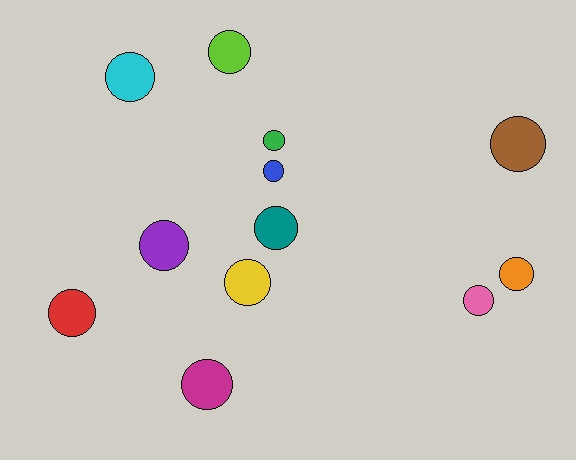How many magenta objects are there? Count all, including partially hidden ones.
There is 1 magenta object.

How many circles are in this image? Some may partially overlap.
There are 12 circles.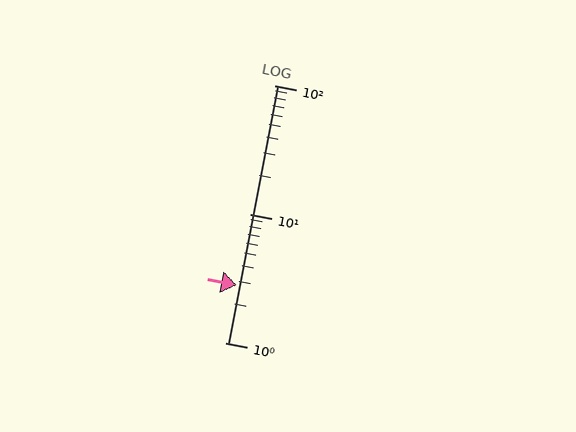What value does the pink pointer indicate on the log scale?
The pointer indicates approximately 2.8.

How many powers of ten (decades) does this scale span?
The scale spans 2 decades, from 1 to 100.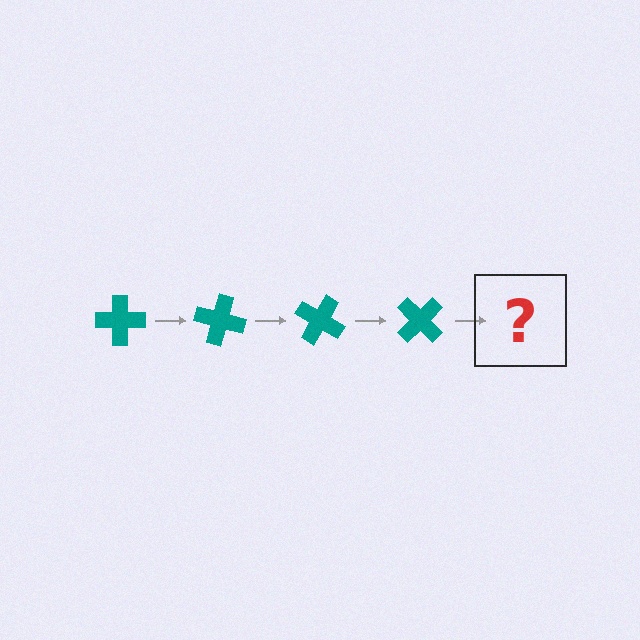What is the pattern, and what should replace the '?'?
The pattern is that the cross rotates 15 degrees each step. The '?' should be a teal cross rotated 60 degrees.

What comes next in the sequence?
The next element should be a teal cross rotated 60 degrees.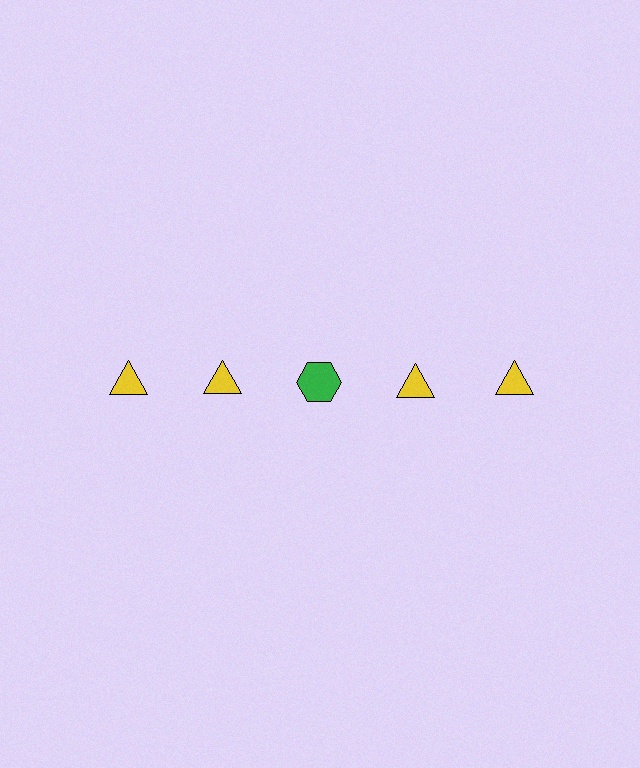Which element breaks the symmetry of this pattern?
The green hexagon in the top row, center column breaks the symmetry. All other shapes are yellow triangles.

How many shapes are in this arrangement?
There are 5 shapes arranged in a grid pattern.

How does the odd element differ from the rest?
It differs in both color (green instead of yellow) and shape (hexagon instead of triangle).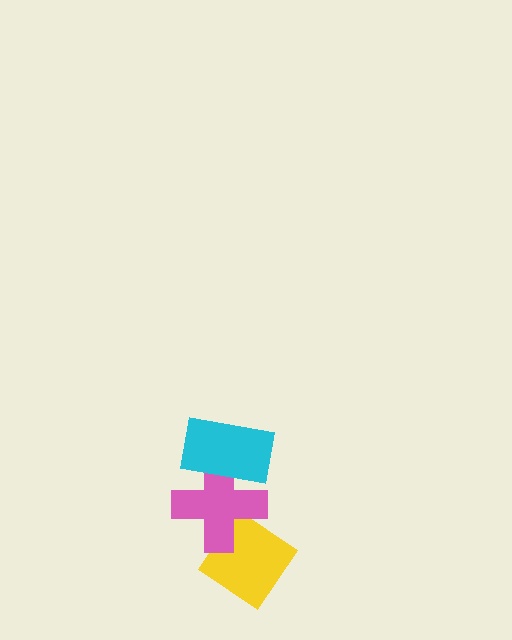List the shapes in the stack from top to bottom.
From top to bottom: the cyan rectangle, the pink cross, the yellow diamond.